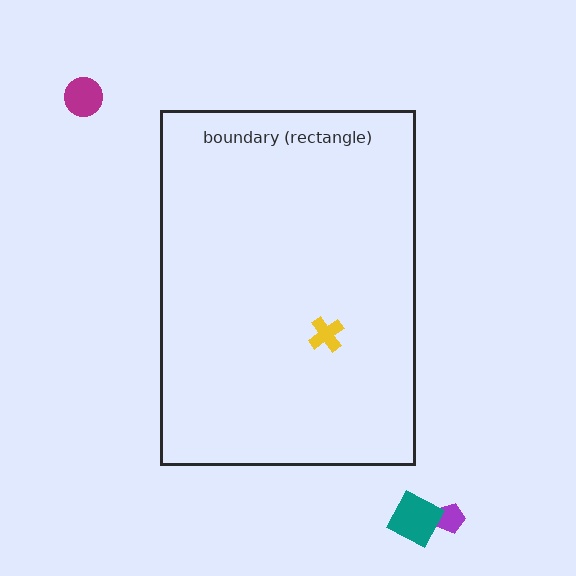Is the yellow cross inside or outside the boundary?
Inside.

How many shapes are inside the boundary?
1 inside, 3 outside.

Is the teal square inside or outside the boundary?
Outside.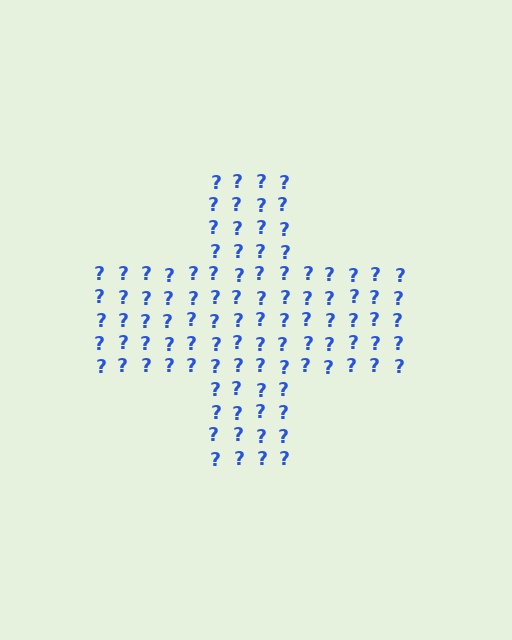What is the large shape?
The large shape is a cross.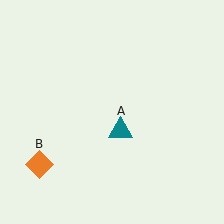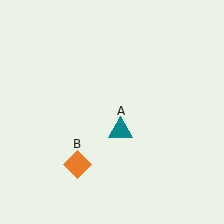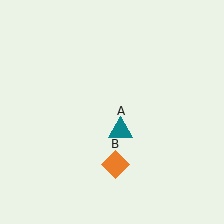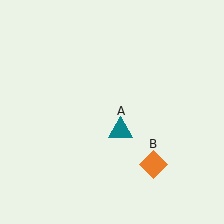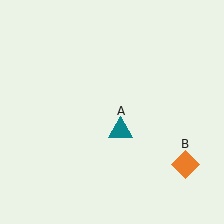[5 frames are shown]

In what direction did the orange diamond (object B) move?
The orange diamond (object B) moved right.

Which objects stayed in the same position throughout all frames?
Teal triangle (object A) remained stationary.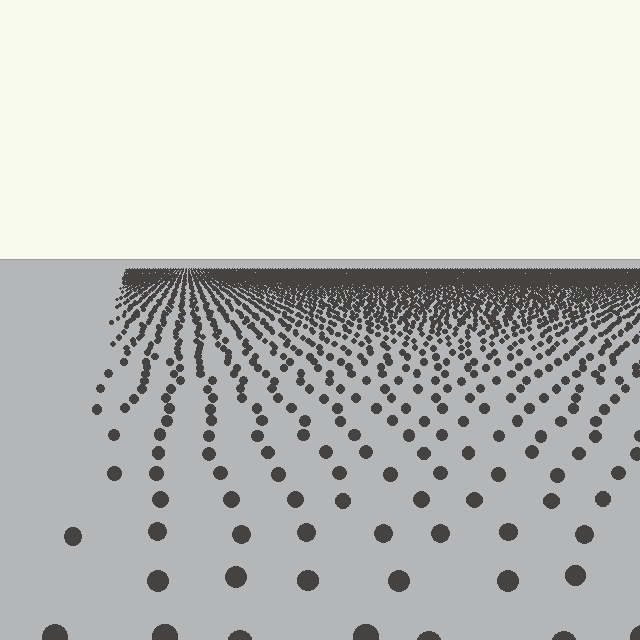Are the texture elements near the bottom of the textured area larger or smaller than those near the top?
Larger. Near the bottom, elements are closer to the viewer and appear at a bigger on-screen size.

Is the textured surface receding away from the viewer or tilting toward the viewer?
The surface is receding away from the viewer. Texture elements get smaller and denser toward the top.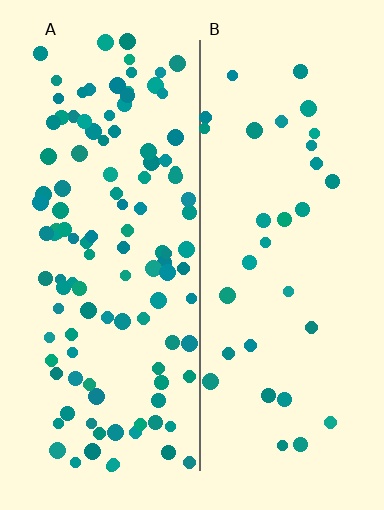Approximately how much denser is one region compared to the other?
Approximately 3.5× — region A over region B.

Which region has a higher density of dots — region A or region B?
A (the left).